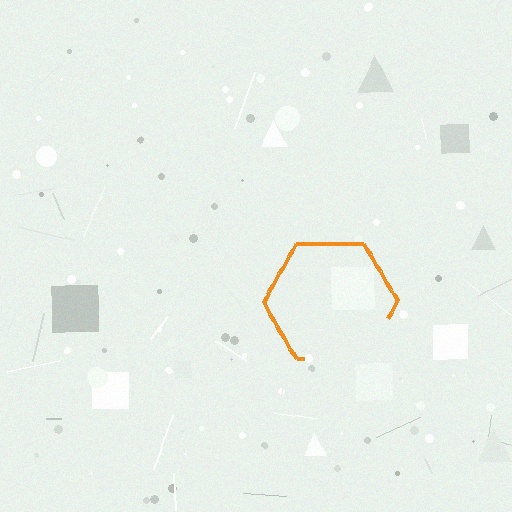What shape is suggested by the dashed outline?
The dashed outline suggests a hexagon.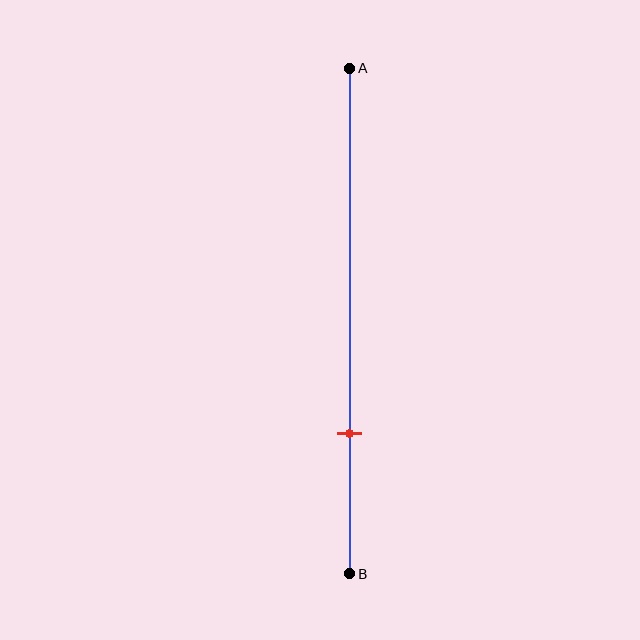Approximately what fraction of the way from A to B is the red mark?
The red mark is approximately 70% of the way from A to B.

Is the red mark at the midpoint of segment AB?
No, the mark is at about 70% from A, not at the 50% midpoint.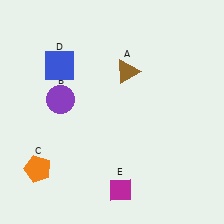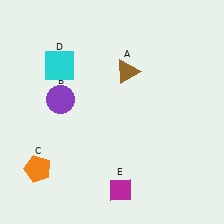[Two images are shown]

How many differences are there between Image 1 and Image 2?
There is 1 difference between the two images.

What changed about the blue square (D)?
In Image 1, D is blue. In Image 2, it changed to cyan.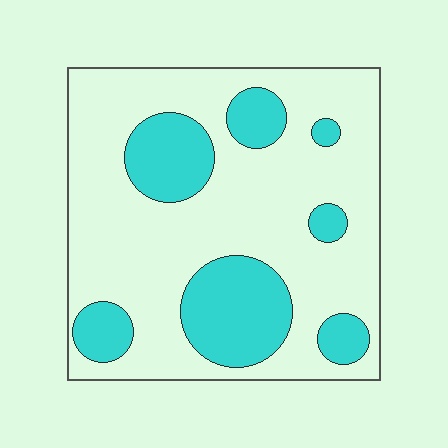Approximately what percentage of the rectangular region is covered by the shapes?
Approximately 25%.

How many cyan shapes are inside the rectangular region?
7.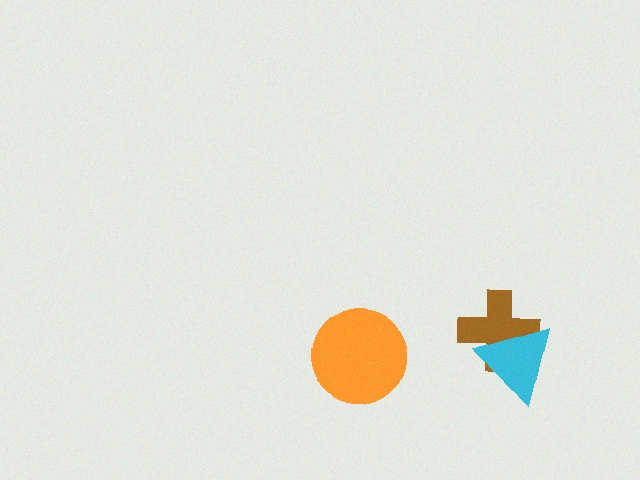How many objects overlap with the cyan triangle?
1 object overlaps with the cyan triangle.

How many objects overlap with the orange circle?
0 objects overlap with the orange circle.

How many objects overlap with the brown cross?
1 object overlaps with the brown cross.